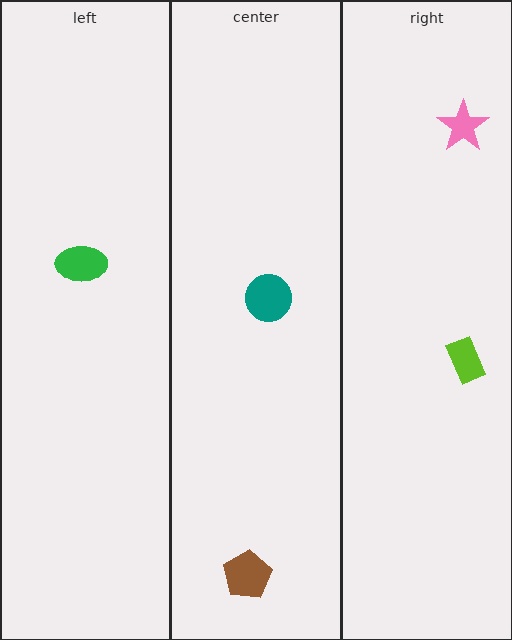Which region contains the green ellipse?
The left region.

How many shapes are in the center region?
2.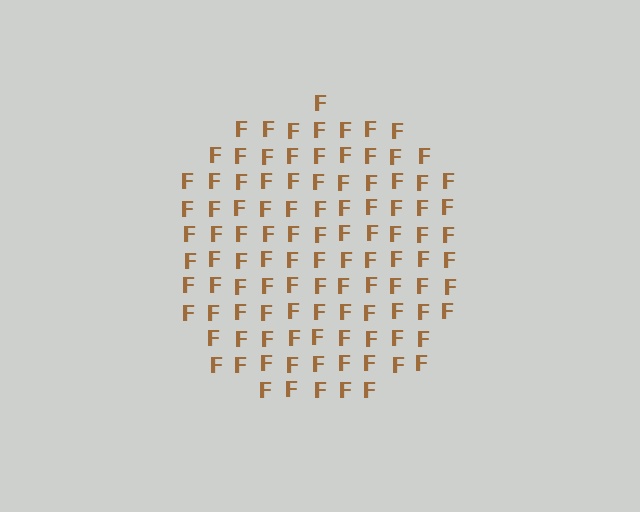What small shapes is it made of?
It is made of small letter F's.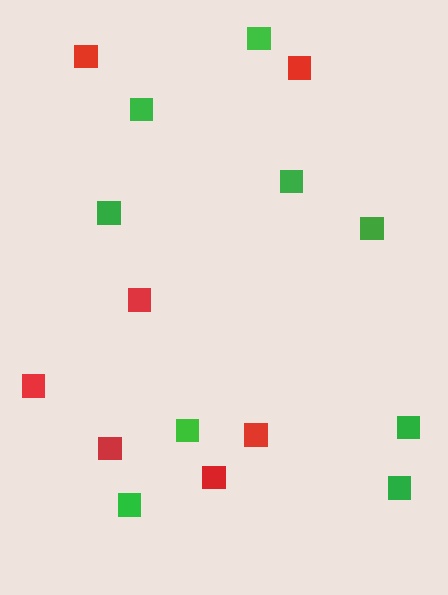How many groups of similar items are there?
There are 2 groups: one group of green squares (9) and one group of red squares (7).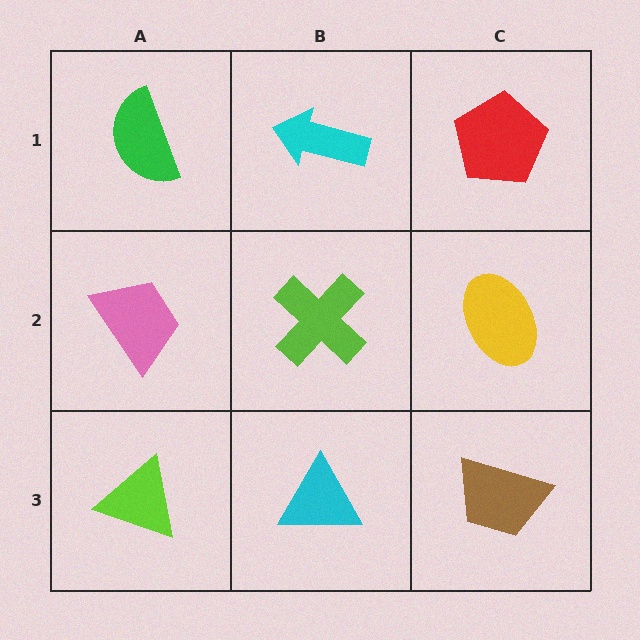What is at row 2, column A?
A pink trapezoid.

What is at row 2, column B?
A lime cross.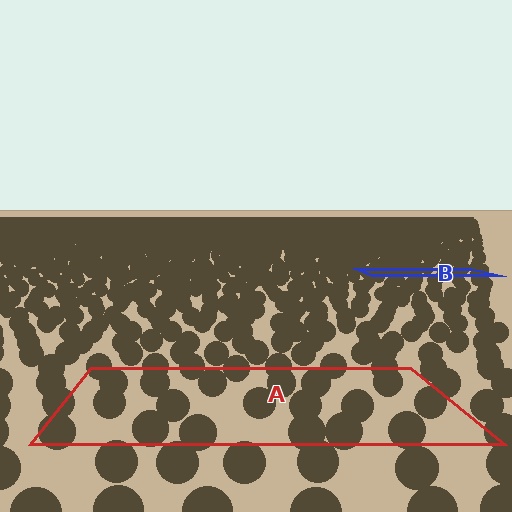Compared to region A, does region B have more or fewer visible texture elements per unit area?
Region B has more texture elements per unit area — they are packed more densely because it is farther away.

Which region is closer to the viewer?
Region A is closer. The texture elements there are larger and more spread out.